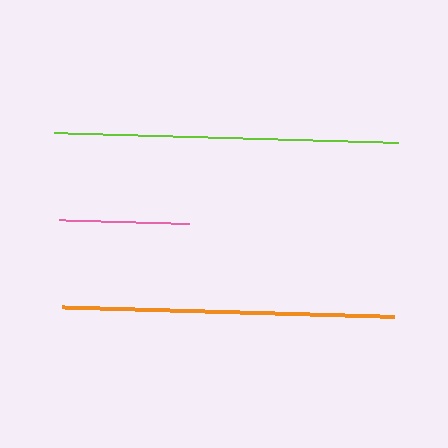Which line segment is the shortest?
The pink line is the shortest at approximately 130 pixels.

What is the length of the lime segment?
The lime segment is approximately 345 pixels long.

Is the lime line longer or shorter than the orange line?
The lime line is longer than the orange line.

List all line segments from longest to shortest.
From longest to shortest: lime, orange, pink.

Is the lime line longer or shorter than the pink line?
The lime line is longer than the pink line.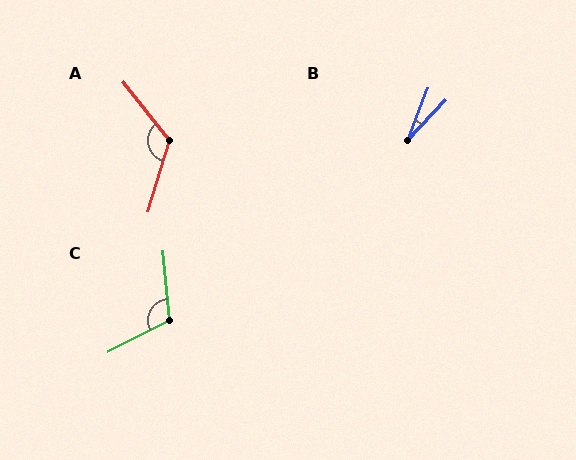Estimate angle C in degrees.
Approximately 112 degrees.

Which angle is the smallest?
B, at approximately 22 degrees.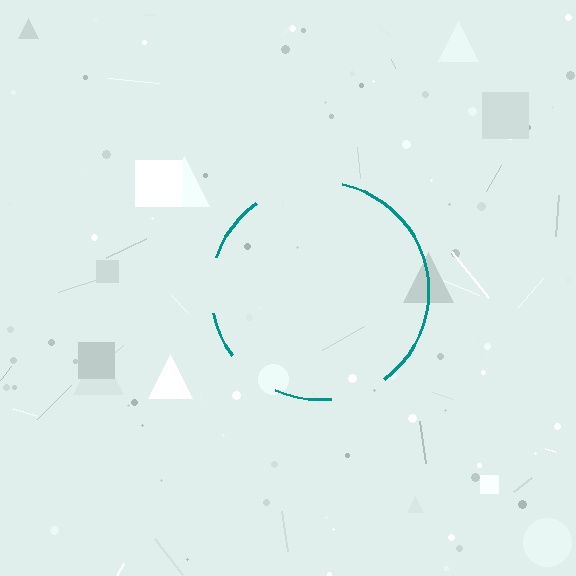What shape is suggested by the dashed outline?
The dashed outline suggests a circle.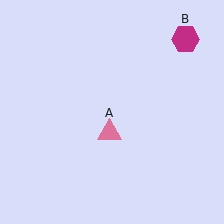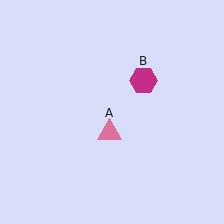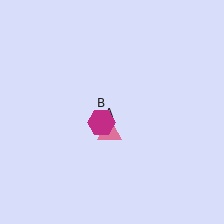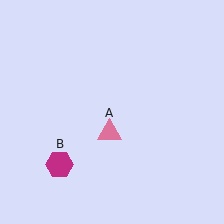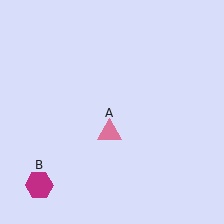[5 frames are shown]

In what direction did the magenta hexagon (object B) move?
The magenta hexagon (object B) moved down and to the left.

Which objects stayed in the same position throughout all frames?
Pink triangle (object A) remained stationary.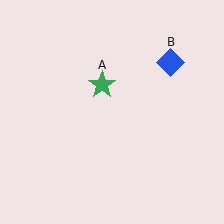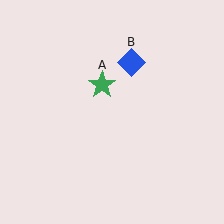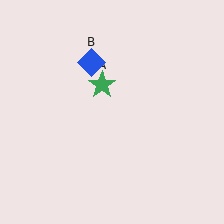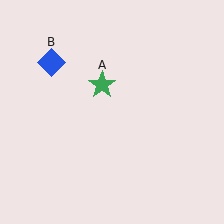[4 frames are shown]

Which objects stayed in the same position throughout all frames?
Green star (object A) remained stationary.